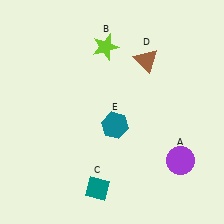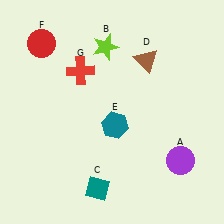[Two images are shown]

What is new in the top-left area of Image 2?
A red cross (G) was added in the top-left area of Image 2.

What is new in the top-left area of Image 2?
A red circle (F) was added in the top-left area of Image 2.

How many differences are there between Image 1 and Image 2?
There are 2 differences between the two images.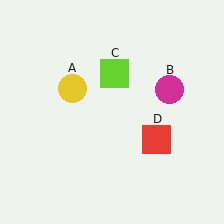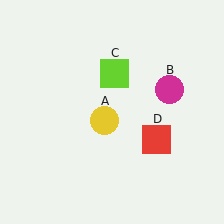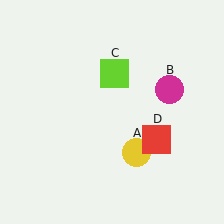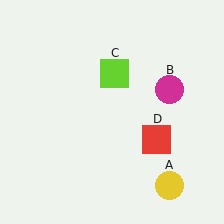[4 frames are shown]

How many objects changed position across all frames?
1 object changed position: yellow circle (object A).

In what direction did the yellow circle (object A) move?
The yellow circle (object A) moved down and to the right.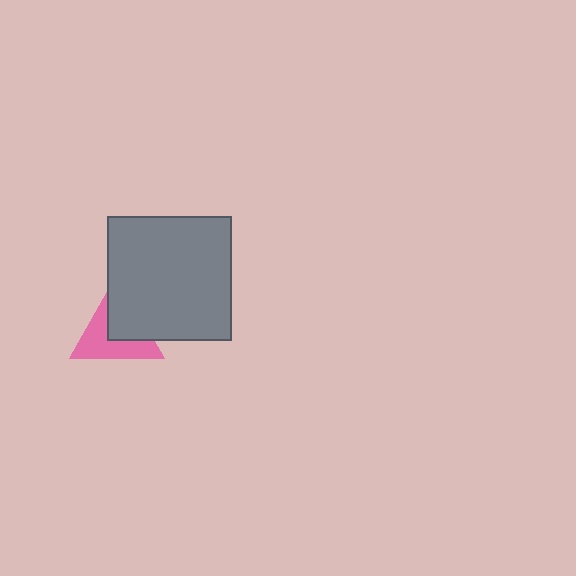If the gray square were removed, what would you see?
You would see the complete pink triangle.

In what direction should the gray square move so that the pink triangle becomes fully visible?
The gray square should move toward the upper-right. That is the shortest direction to clear the overlap and leave the pink triangle fully visible.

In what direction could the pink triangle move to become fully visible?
The pink triangle could move toward the lower-left. That would shift it out from behind the gray square entirely.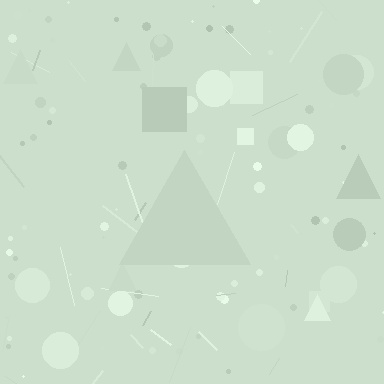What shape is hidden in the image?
A triangle is hidden in the image.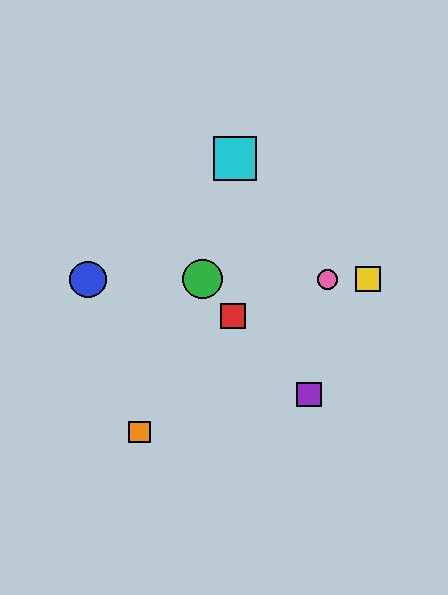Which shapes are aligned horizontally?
The blue circle, the green circle, the yellow square, the pink circle are aligned horizontally.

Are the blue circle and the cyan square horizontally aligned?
No, the blue circle is at y≈279 and the cyan square is at y≈159.